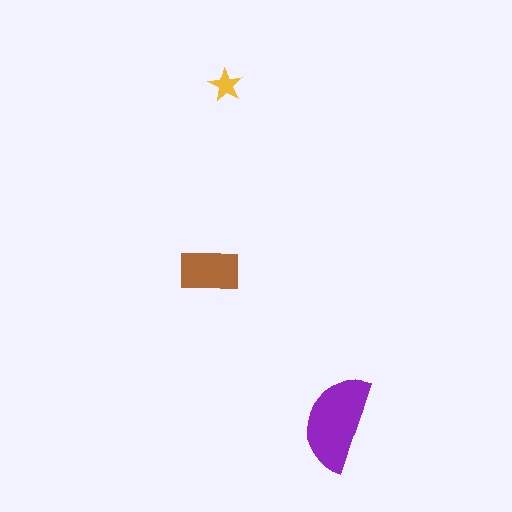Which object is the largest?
The purple semicircle.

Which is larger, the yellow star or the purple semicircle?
The purple semicircle.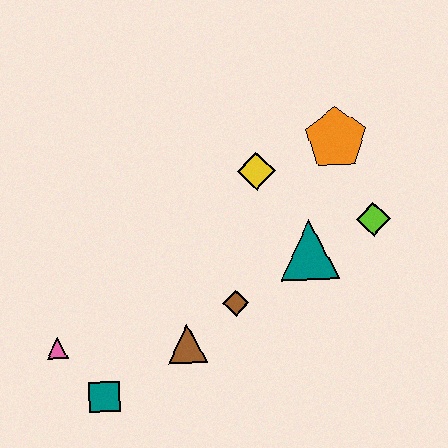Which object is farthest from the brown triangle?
The orange pentagon is farthest from the brown triangle.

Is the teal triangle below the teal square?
No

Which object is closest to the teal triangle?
The lime diamond is closest to the teal triangle.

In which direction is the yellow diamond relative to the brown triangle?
The yellow diamond is above the brown triangle.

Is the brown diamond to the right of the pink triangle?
Yes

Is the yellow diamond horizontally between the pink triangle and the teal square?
No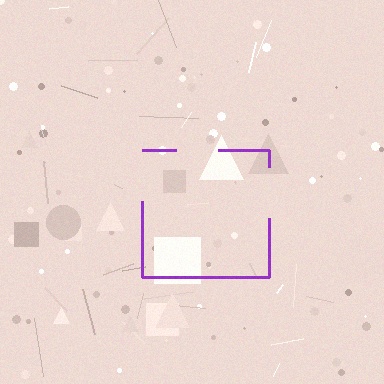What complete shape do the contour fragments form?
The contour fragments form a square.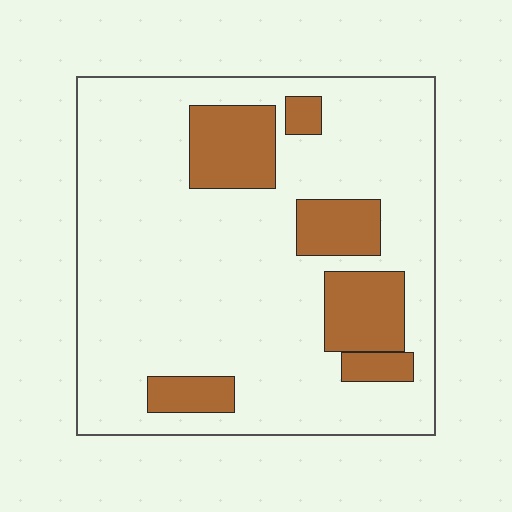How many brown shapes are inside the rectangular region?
6.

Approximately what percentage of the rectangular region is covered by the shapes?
Approximately 20%.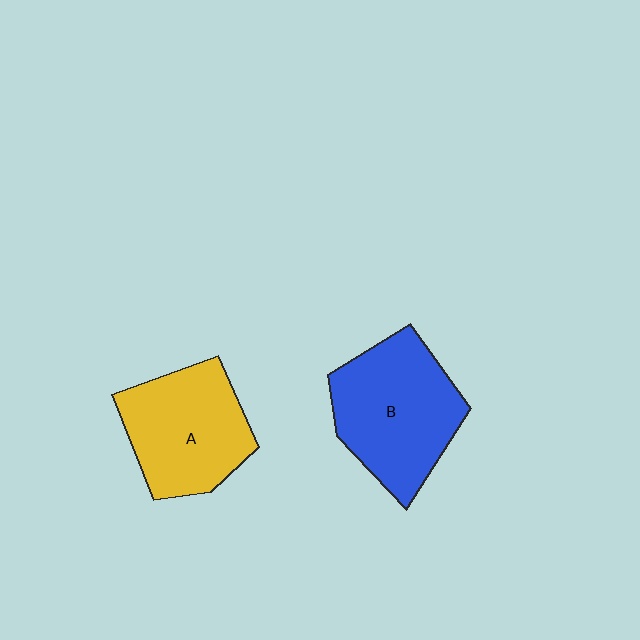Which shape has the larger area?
Shape B (blue).